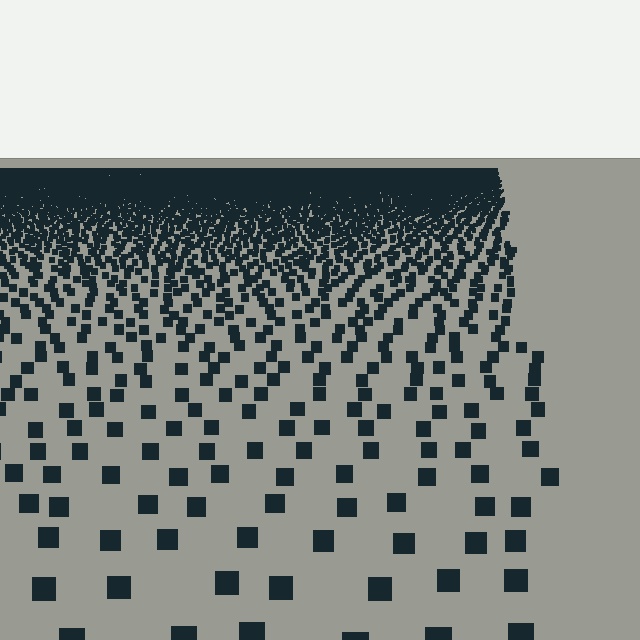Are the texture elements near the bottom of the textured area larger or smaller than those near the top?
Larger. Near the bottom, elements are closer to the viewer and appear at a bigger on-screen size.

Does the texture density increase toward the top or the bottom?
Density increases toward the top.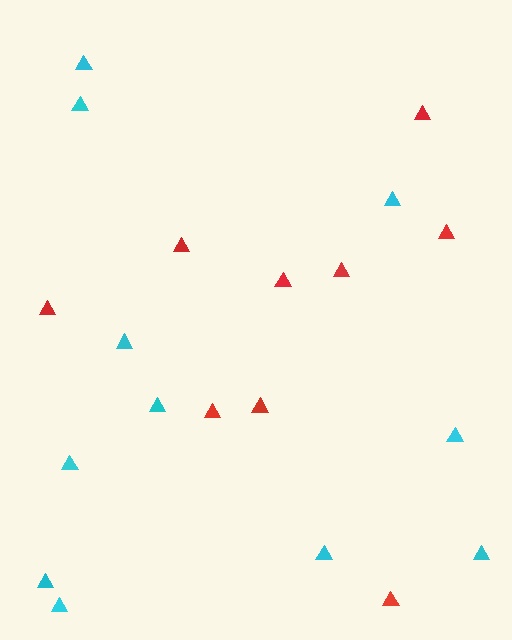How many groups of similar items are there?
There are 2 groups: one group of cyan triangles (11) and one group of red triangles (9).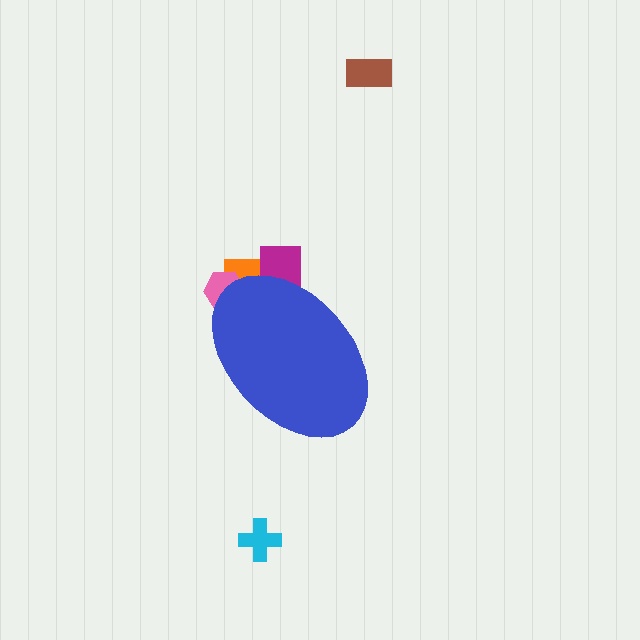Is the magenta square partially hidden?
Yes, the magenta square is partially hidden behind the blue ellipse.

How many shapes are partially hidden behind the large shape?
3 shapes are partially hidden.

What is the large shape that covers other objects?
A blue ellipse.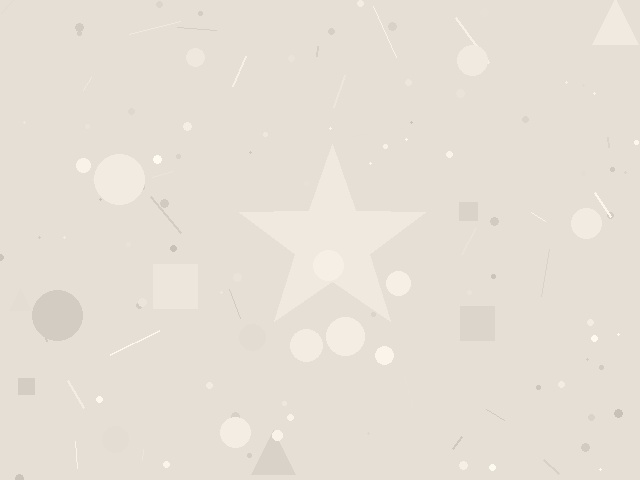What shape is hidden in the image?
A star is hidden in the image.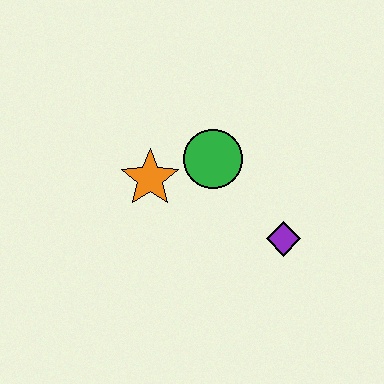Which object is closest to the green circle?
The orange star is closest to the green circle.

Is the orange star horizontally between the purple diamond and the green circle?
No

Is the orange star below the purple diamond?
No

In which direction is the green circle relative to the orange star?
The green circle is to the right of the orange star.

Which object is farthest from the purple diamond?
The orange star is farthest from the purple diamond.